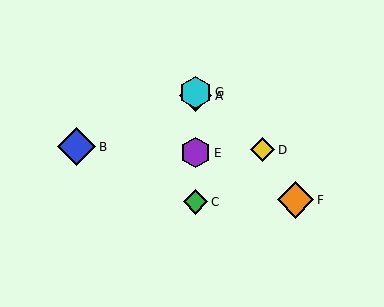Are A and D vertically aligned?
No, A is at x≈195 and D is at x≈263.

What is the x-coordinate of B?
Object B is at x≈77.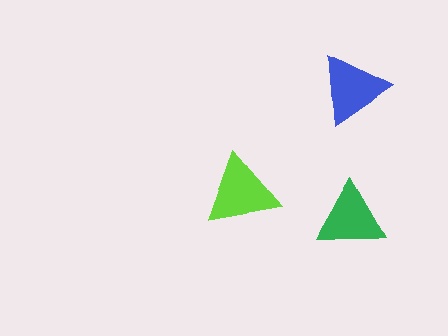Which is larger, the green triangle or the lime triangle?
The lime one.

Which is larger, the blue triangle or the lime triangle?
The lime one.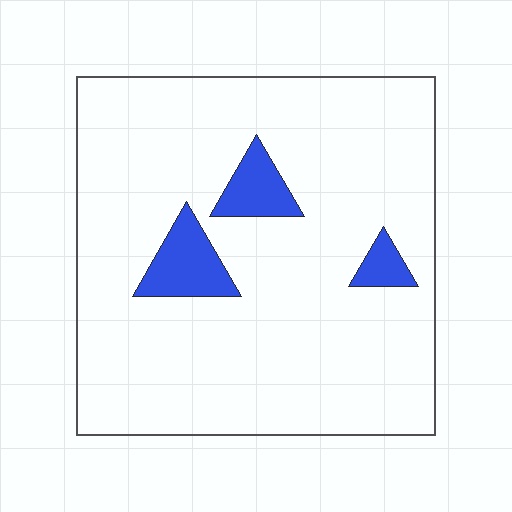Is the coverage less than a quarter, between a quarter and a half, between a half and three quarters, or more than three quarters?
Less than a quarter.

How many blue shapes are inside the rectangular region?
3.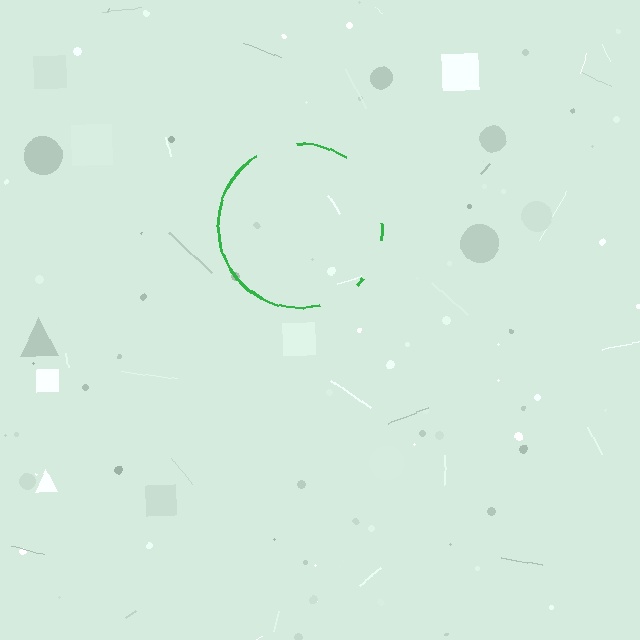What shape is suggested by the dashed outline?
The dashed outline suggests a circle.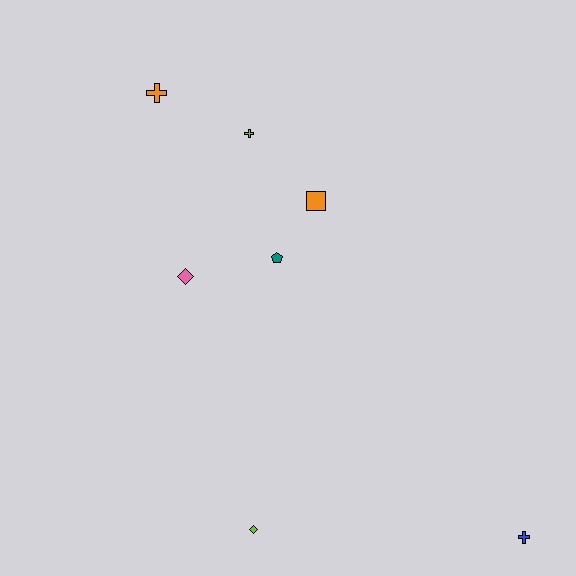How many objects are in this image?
There are 7 objects.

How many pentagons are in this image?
There is 1 pentagon.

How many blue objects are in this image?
There is 1 blue object.